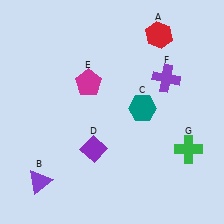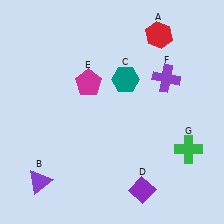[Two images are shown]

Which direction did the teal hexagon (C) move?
The teal hexagon (C) moved up.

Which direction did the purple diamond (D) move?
The purple diamond (D) moved right.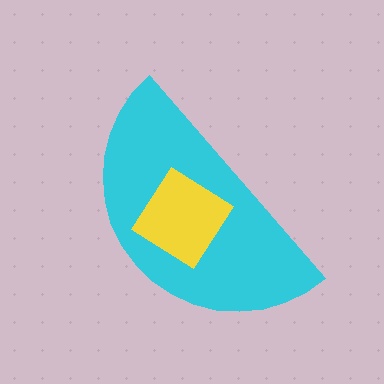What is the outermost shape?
The cyan semicircle.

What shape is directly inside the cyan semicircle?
The yellow diamond.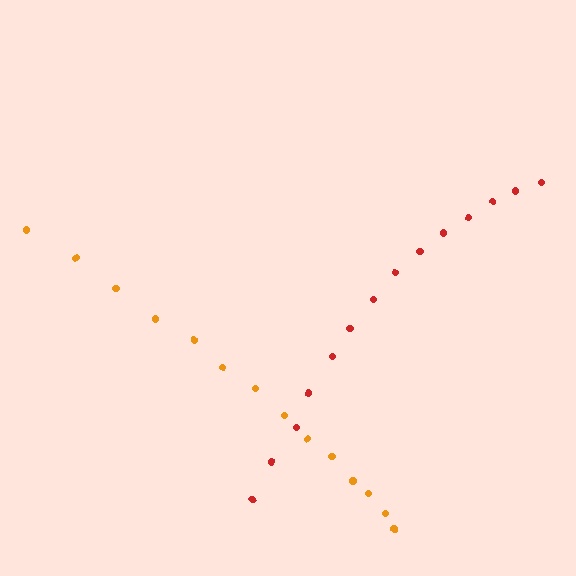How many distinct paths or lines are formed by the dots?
There are 2 distinct paths.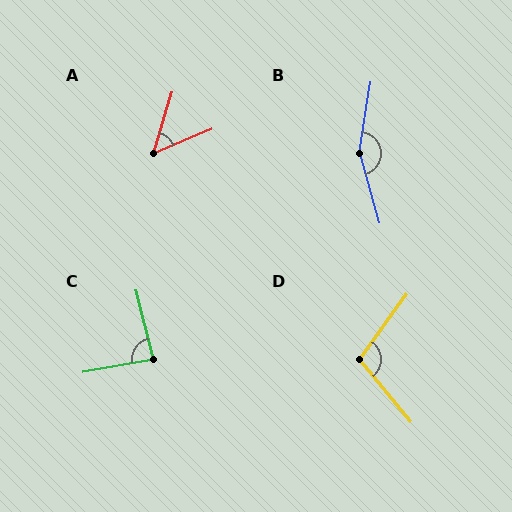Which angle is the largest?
B, at approximately 155 degrees.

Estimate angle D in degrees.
Approximately 104 degrees.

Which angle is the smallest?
A, at approximately 50 degrees.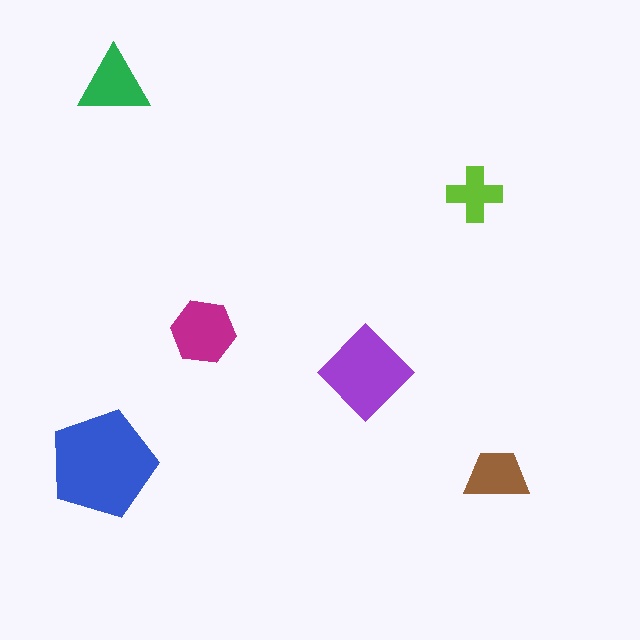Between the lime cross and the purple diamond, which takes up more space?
The purple diamond.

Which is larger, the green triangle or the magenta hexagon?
The magenta hexagon.